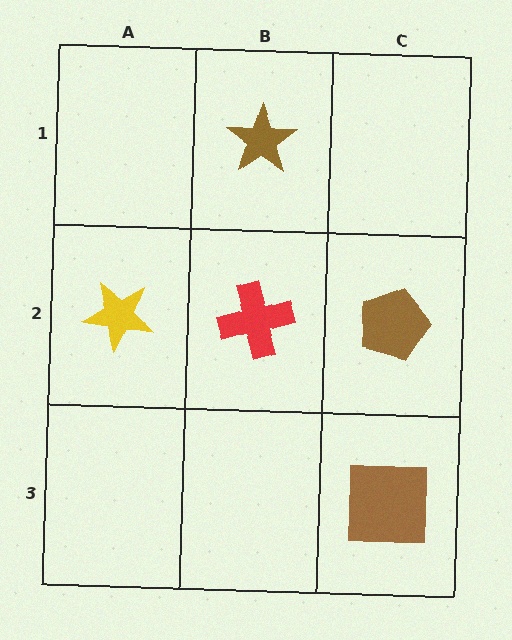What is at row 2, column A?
A yellow star.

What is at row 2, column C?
A brown pentagon.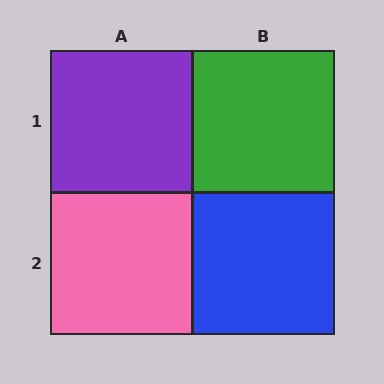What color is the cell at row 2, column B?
Blue.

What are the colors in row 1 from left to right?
Purple, green.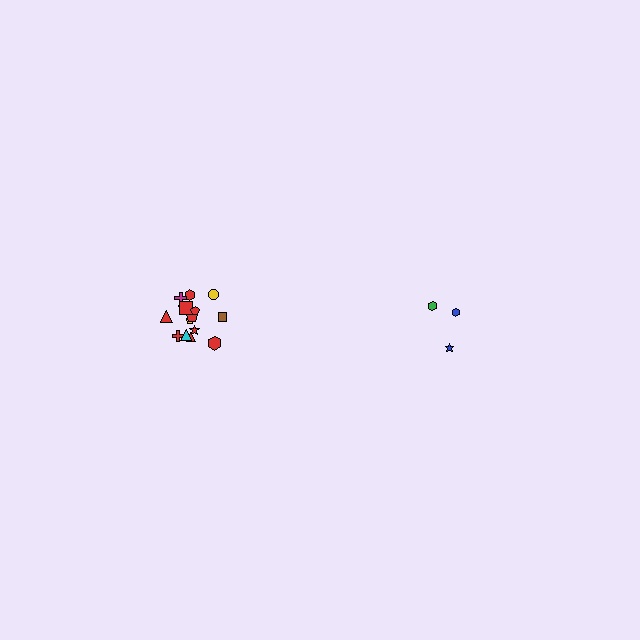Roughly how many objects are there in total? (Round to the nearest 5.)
Roughly 20 objects in total.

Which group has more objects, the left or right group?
The left group.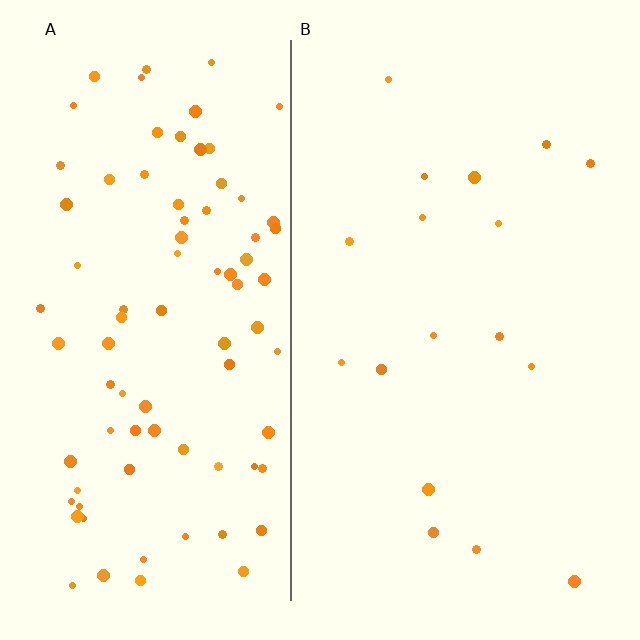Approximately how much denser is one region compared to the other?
Approximately 4.9× — region A over region B.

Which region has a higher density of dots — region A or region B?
A (the left).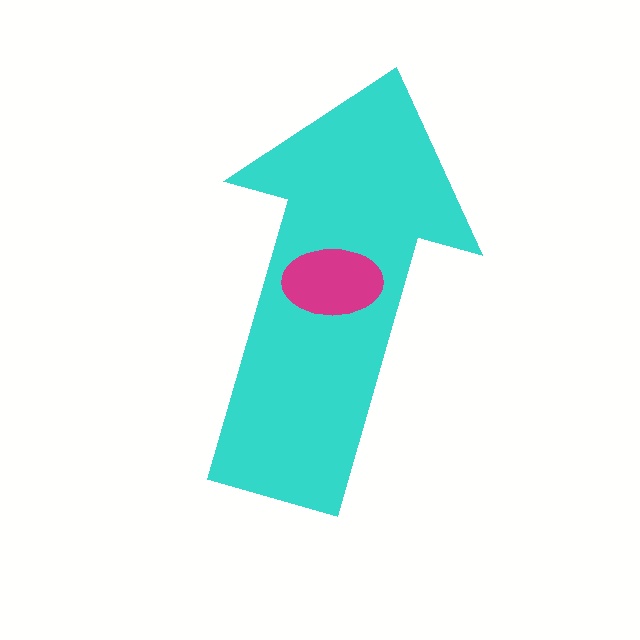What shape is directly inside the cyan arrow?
The magenta ellipse.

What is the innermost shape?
The magenta ellipse.